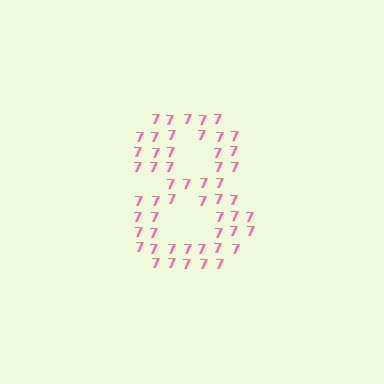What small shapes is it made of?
It is made of small digit 7's.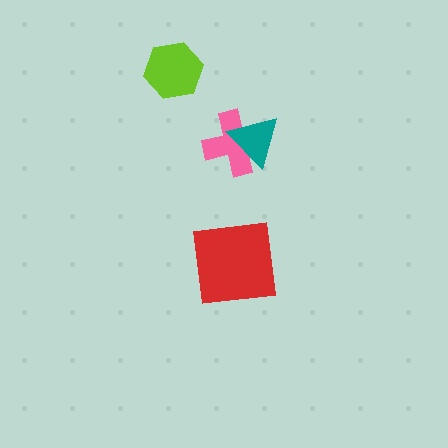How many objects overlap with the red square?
0 objects overlap with the red square.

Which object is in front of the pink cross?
The teal triangle is in front of the pink cross.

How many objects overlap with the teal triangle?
1 object overlaps with the teal triangle.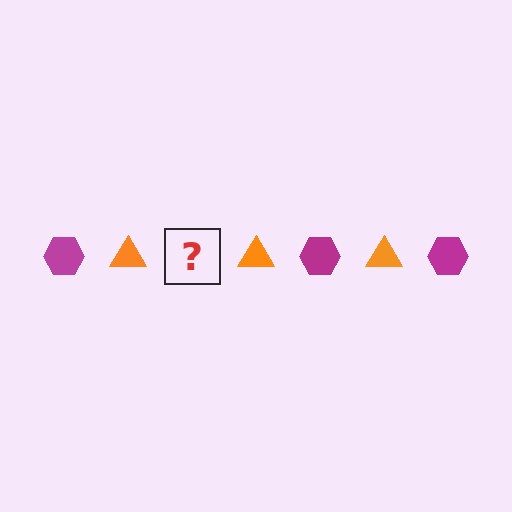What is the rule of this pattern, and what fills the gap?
The rule is that the pattern alternates between magenta hexagon and orange triangle. The gap should be filled with a magenta hexagon.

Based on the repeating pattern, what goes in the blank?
The blank should be a magenta hexagon.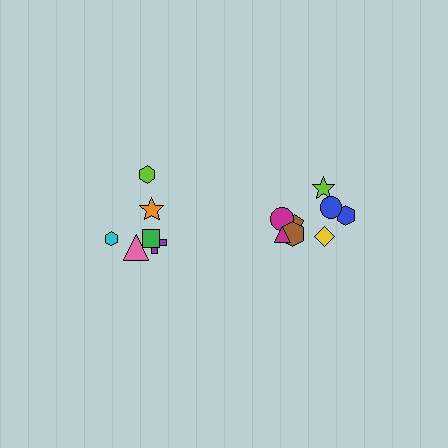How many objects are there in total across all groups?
There are 14 objects.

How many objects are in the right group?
There are 8 objects.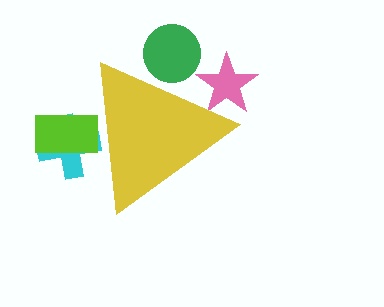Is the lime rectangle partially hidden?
Yes, the lime rectangle is partially hidden behind the yellow triangle.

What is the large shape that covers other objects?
A yellow triangle.